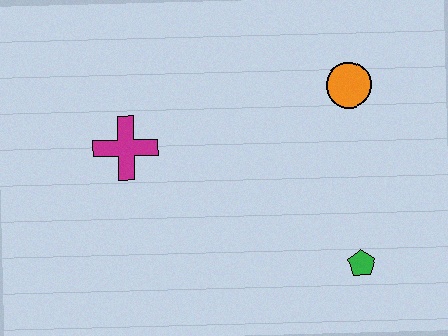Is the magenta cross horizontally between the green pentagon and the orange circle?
No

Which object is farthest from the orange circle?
The magenta cross is farthest from the orange circle.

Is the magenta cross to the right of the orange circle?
No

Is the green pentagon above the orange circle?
No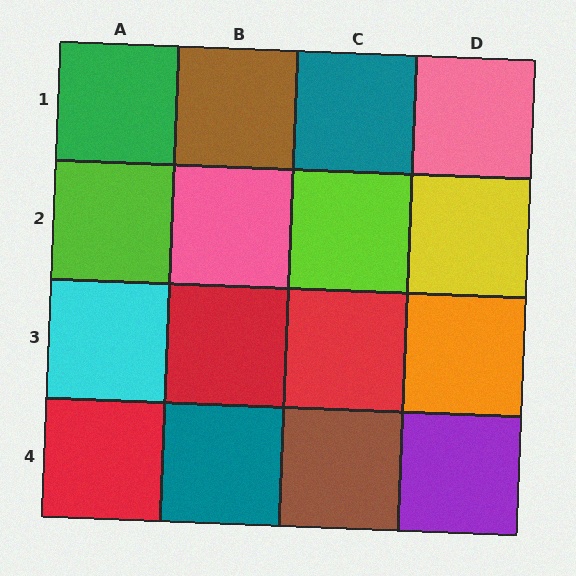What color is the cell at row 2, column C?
Lime.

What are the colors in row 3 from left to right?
Cyan, red, red, orange.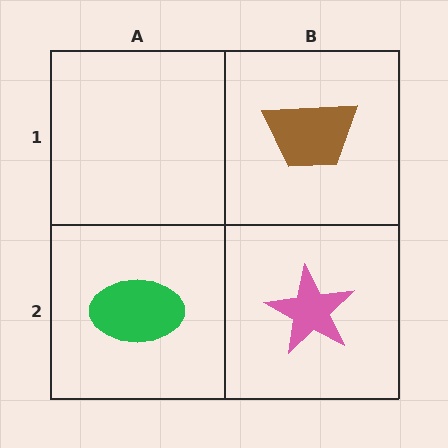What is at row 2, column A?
A green ellipse.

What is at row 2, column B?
A pink star.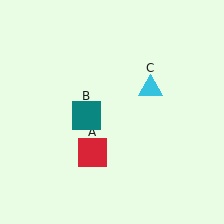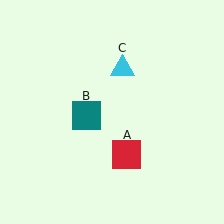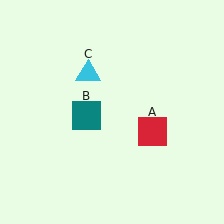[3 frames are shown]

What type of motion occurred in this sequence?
The red square (object A), cyan triangle (object C) rotated counterclockwise around the center of the scene.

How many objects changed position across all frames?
2 objects changed position: red square (object A), cyan triangle (object C).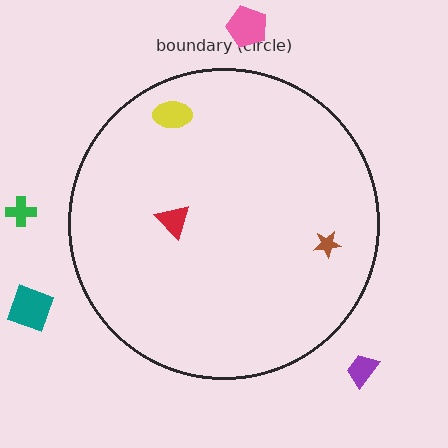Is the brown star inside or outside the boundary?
Inside.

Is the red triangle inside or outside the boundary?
Inside.